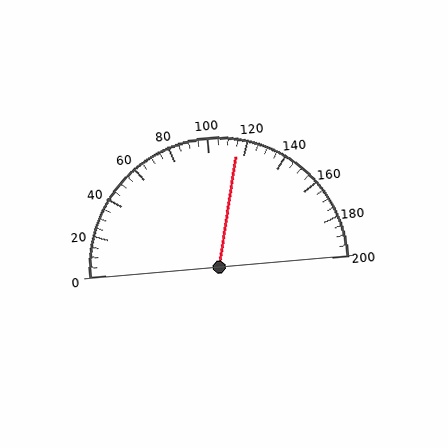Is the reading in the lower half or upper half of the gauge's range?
The reading is in the upper half of the range (0 to 200).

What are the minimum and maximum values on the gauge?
The gauge ranges from 0 to 200.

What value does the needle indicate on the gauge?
The needle indicates approximately 115.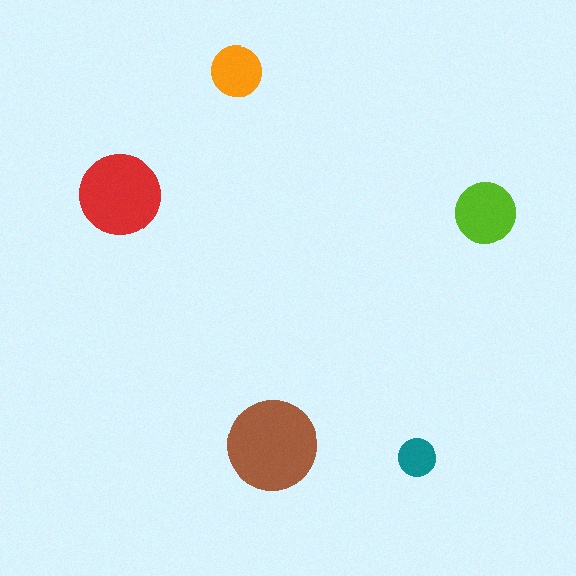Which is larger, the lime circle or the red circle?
The red one.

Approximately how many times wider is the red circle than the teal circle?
About 2 times wider.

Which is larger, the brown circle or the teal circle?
The brown one.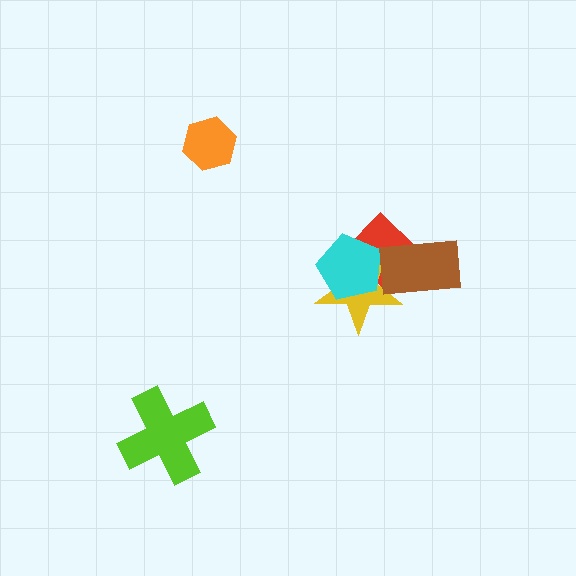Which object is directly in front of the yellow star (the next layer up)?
The cyan pentagon is directly in front of the yellow star.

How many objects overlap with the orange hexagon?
0 objects overlap with the orange hexagon.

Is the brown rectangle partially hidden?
No, no other shape covers it.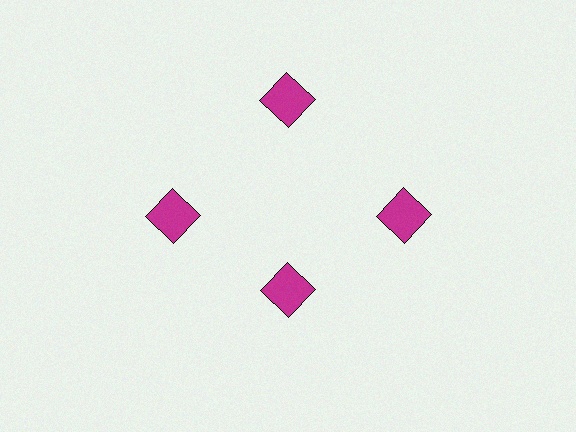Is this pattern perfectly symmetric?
No. The 4 magenta squares are arranged in a ring, but one element near the 6 o'clock position is pulled inward toward the center, breaking the 4-fold rotational symmetry.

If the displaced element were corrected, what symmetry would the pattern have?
It would have 4-fold rotational symmetry — the pattern would map onto itself every 90 degrees.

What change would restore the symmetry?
The symmetry would be restored by moving it outward, back onto the ring so that all 4 squares sit at equal angles and equal distance from the center.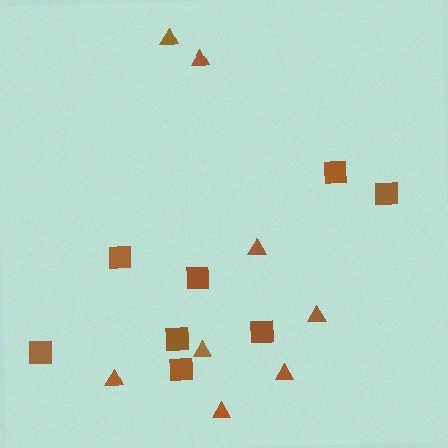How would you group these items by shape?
There are 2 groups: one group of squares (8) and one group of triangles (8).